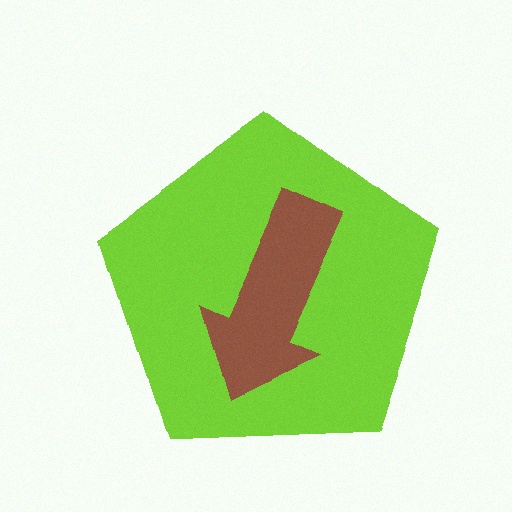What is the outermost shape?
The lime pentagon.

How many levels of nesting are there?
2.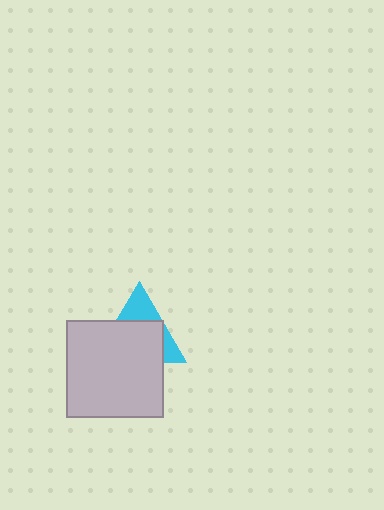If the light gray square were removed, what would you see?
You would see the complete cyan triangle.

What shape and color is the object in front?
The object in front is a light gray square.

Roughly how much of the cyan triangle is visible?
A small part of it is visible (roughly 34%).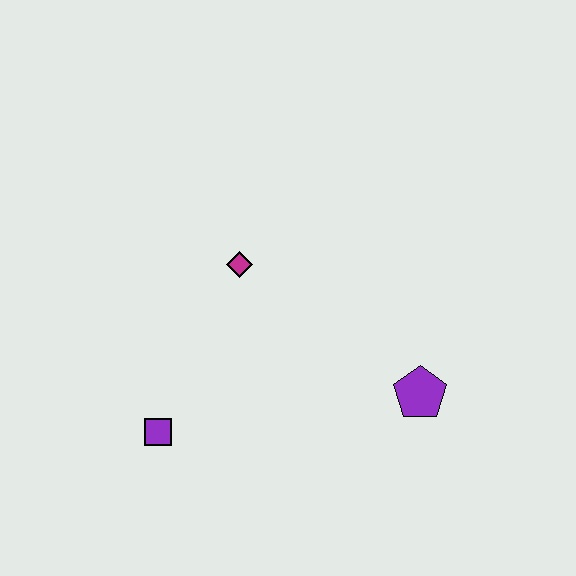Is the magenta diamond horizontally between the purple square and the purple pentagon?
Yes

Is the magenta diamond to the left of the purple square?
No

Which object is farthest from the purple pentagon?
The purple square is farthest from the purple pentagon.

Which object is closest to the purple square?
The magenta diamond is closest to the purple square.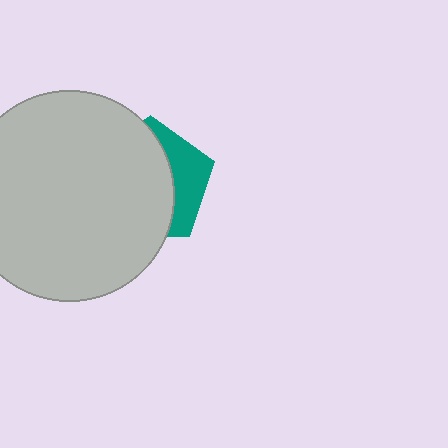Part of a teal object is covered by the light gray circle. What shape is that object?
It is a pentagon.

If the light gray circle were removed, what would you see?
You would see the complete teal pentagon.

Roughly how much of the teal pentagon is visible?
A small part of it is visible (roughly 32%).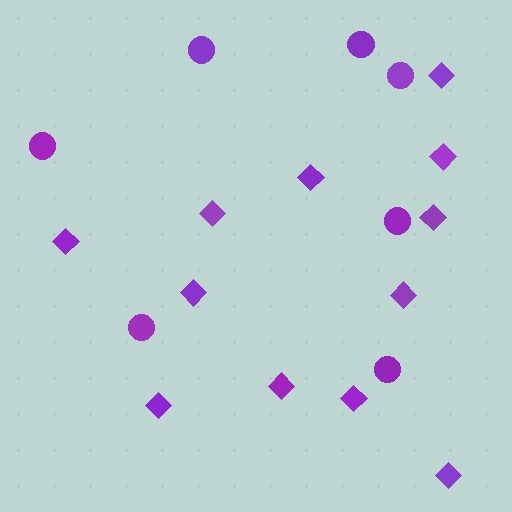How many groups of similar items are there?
There are 2 groups: one group of diamonds (12) and one group of circles (7).